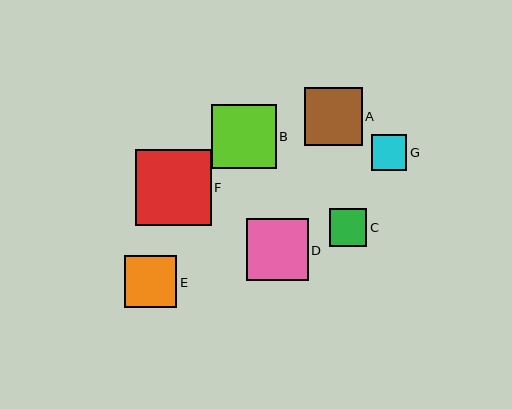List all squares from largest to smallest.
From largest to smallest: F, B, D, A, E, C, G.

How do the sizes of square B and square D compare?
Square B and square D are approximately the same size.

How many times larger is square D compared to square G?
Square D is approximately 1.8 times the size of square G.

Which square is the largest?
Square F is the largest with a size of approximately 76 pixels.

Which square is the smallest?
Square G is the smallest with a size of approximately 35 pixels.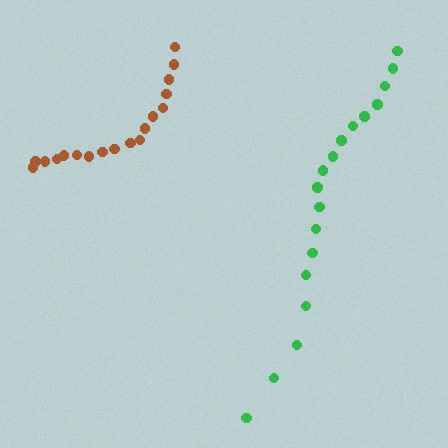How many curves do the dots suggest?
There are 2 distinct paths.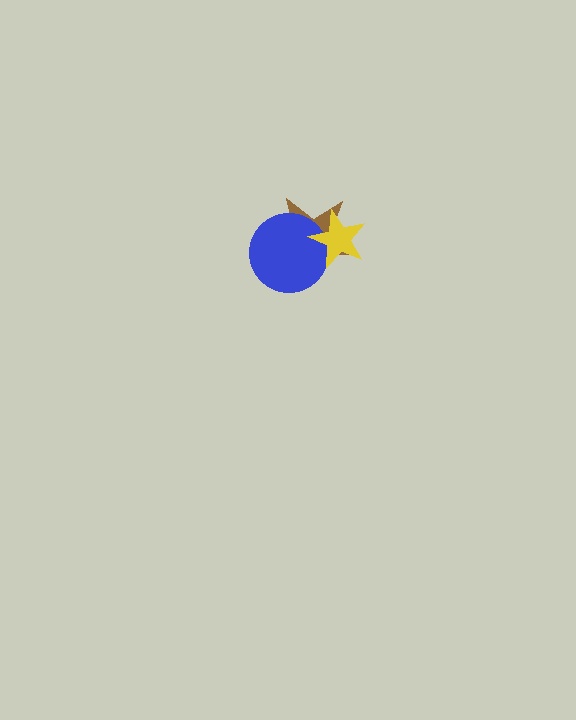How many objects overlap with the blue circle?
2 objects overlap with the blue circle.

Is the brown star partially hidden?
Yes, it is partially covered by another shape.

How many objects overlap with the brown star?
2 objects overlap with the brown star.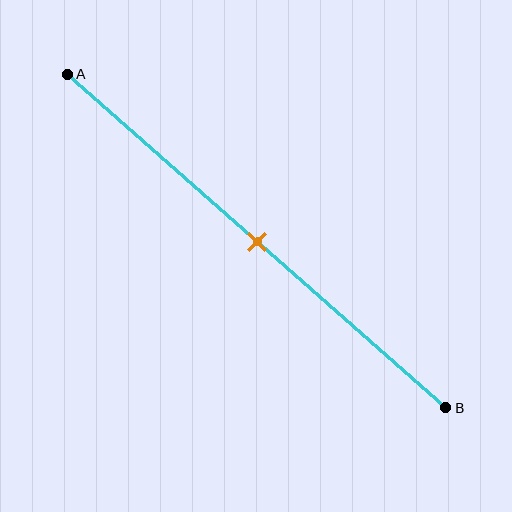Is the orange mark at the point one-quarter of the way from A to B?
No, the mark is at about 50% from A, not at the 25% one-quarter point.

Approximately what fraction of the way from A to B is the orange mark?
The orange mark is approximately 50% of the way from A to B.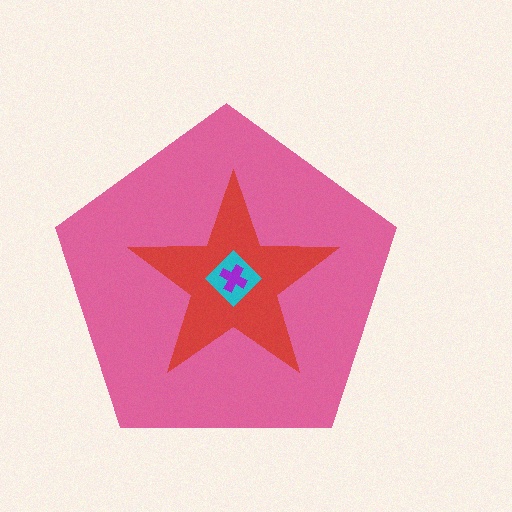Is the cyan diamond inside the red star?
Yes.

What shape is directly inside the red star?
The cyan diamond.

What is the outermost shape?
The pink pentagon.